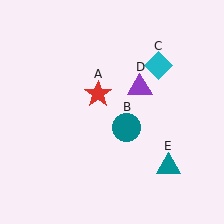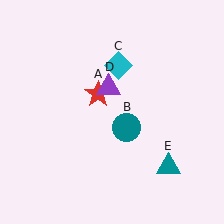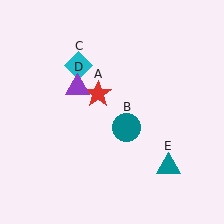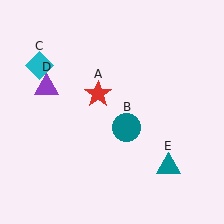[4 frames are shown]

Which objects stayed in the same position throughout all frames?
Red star (object A) and teal circle (object B) and teal triangle (object E) remained stationary.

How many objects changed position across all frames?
2 objects changed position: cyan diamond (object C), purple triangle (object D).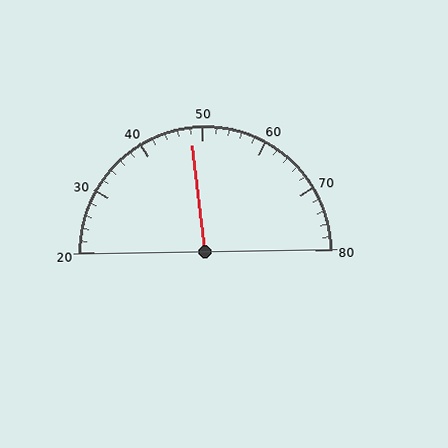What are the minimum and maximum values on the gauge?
The gauge ranges from 20 to 80.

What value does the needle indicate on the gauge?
The needle indicates approximately 48.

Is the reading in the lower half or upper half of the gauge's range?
The reading is in the lower half of the range (20 to 80).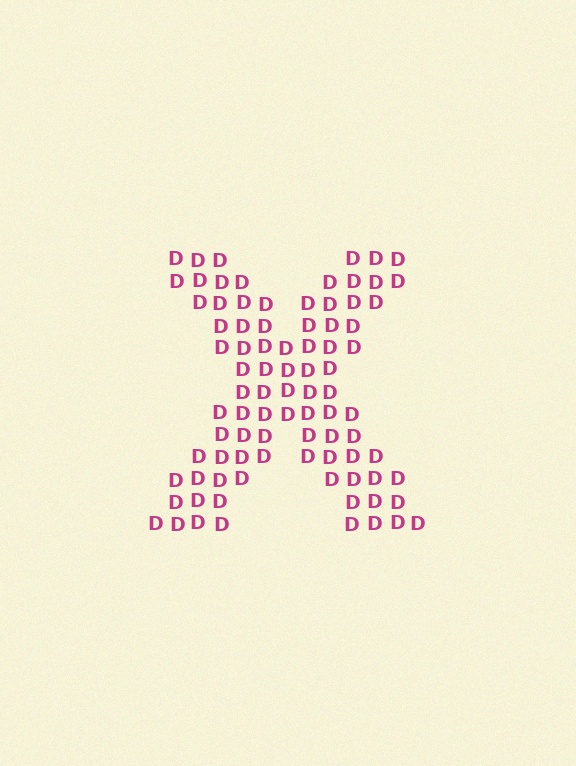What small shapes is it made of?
It is made of small letter D's.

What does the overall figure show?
The overall figure shows the letter X.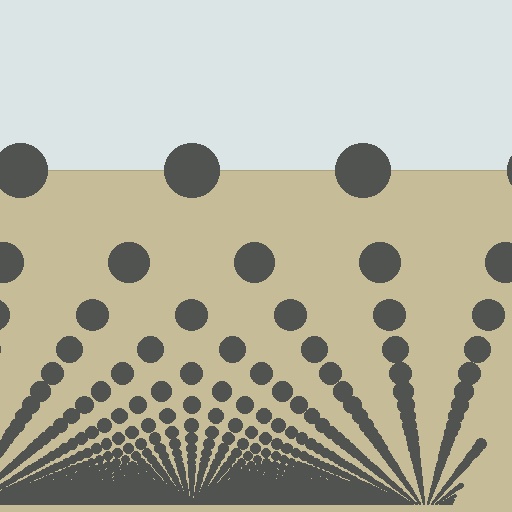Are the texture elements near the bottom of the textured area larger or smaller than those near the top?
Smaller. The gradient is inverted — elements near the bottom are smaller and denser.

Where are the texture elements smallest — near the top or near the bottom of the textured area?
Near the bottom.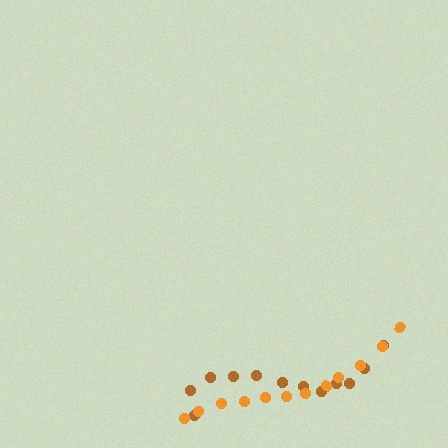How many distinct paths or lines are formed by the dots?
There are 2 distinct paths.